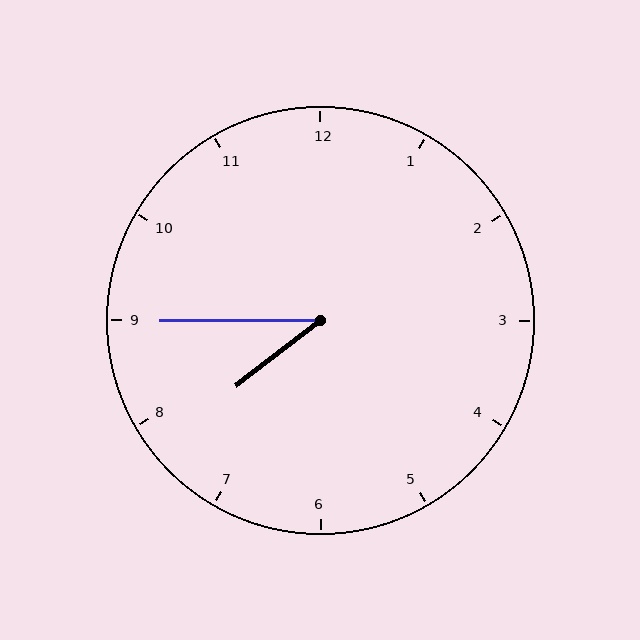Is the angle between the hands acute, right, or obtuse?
It is acute.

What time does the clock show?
7:45.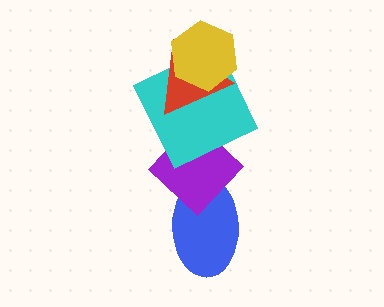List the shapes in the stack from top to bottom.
From top to bottom: the yellow hexagon, the red triangle, the cyan square, the purple diamond, the blue ellipse.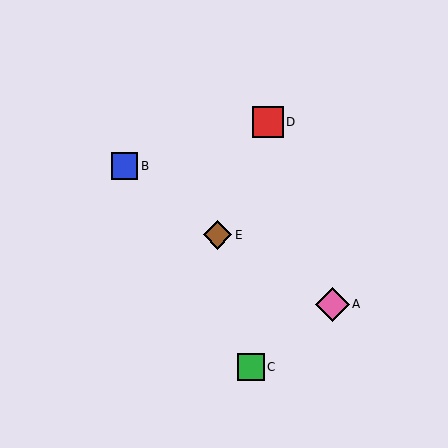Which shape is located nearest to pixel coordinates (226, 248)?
The brown diamond (labeled E) at (217, 235) is nearest to that location.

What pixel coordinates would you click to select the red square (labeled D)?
Click at (268, 122) to select the red square D.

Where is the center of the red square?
The center of the red square is at (268, 122).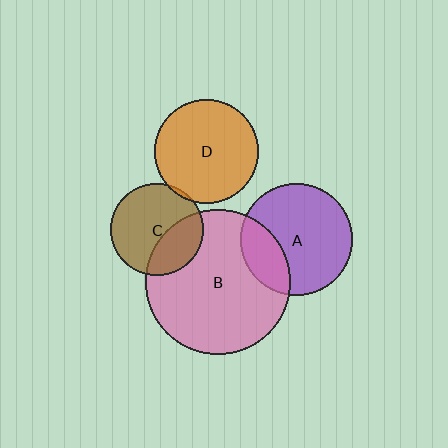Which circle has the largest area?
Circle B (pink).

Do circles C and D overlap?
Yes.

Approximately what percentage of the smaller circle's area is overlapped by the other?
Approximately 5%.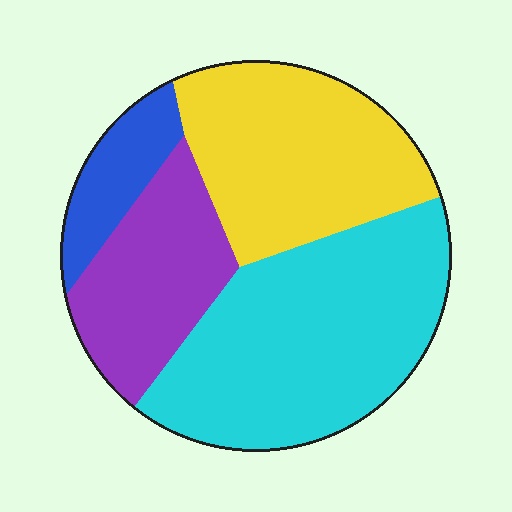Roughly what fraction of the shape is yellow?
Yellow covers about 30% of the shape.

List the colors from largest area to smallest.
From largest to smallest: cyan, yellow, purple, blue.